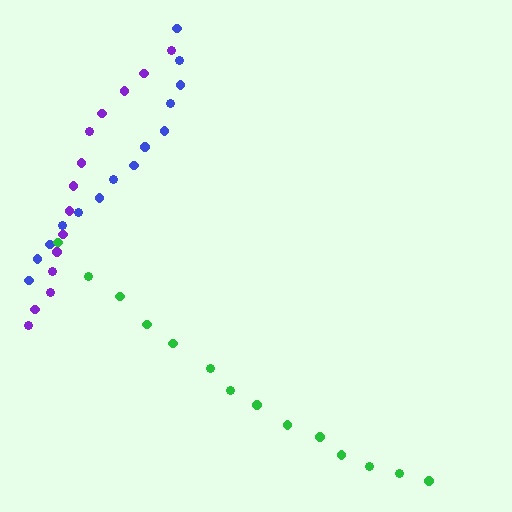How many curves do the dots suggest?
There are 3 distinct paths.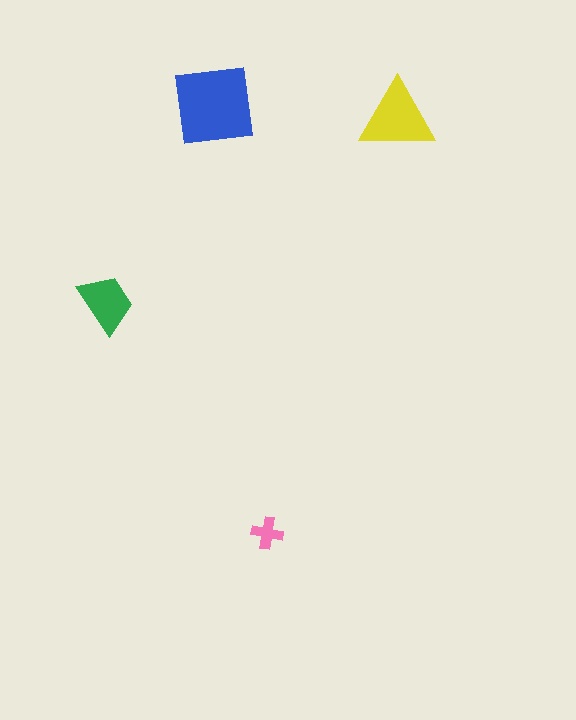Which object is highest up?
The blue square is topmost.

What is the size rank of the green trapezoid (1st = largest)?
3rd.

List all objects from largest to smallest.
The blue square, the yellow triangle, the green trapezoid, the pink cross.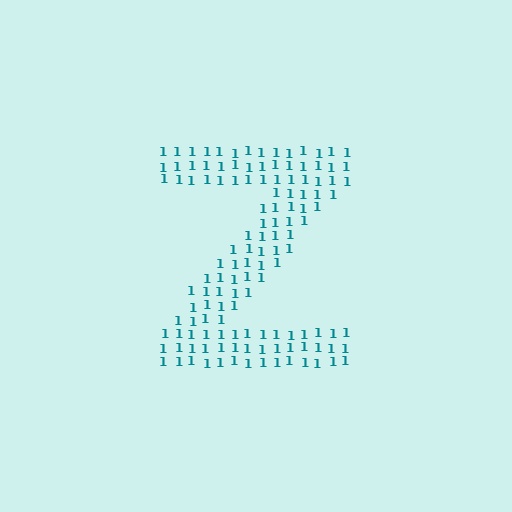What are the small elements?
The small elements are digit 1's.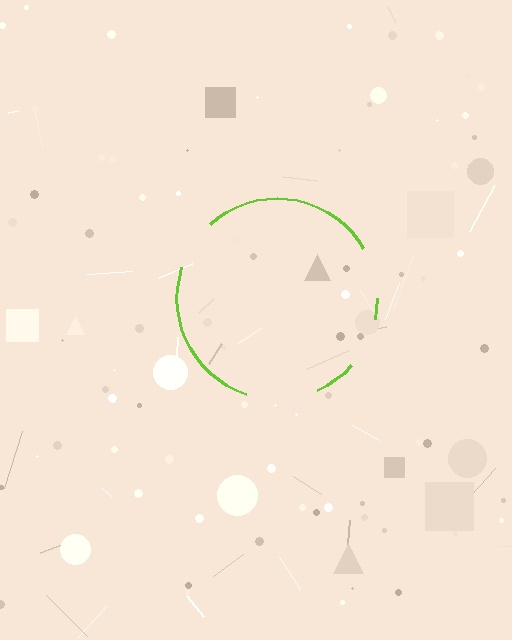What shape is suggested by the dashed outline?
The dashed outline suggests a circle.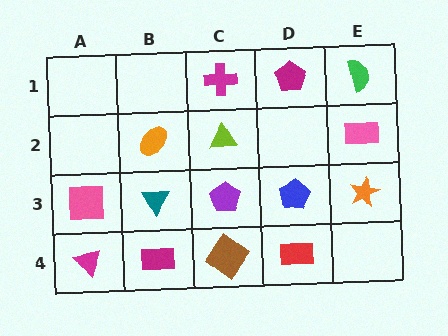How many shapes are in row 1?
3 shapes.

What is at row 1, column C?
A magenta cross.